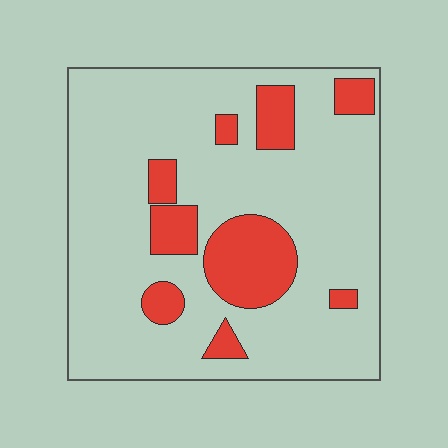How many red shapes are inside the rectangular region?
9.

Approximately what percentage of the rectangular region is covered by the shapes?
Approximately 20%.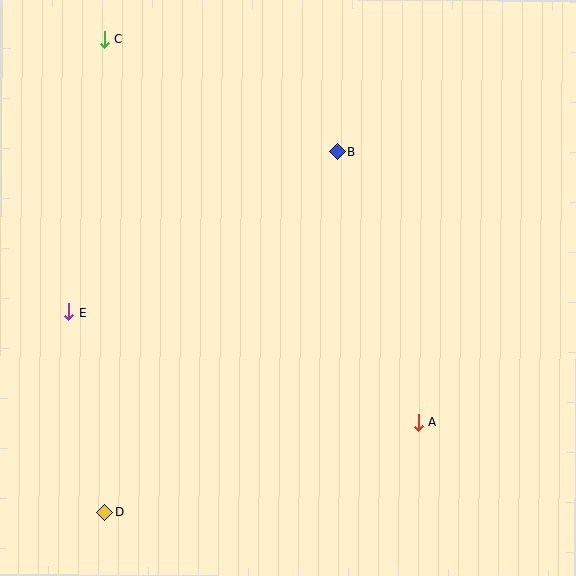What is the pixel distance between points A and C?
The distance between A and C is 495 pixels.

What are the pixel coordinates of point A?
Point A is at (418, 422).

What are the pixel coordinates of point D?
Point D is at (105, 512).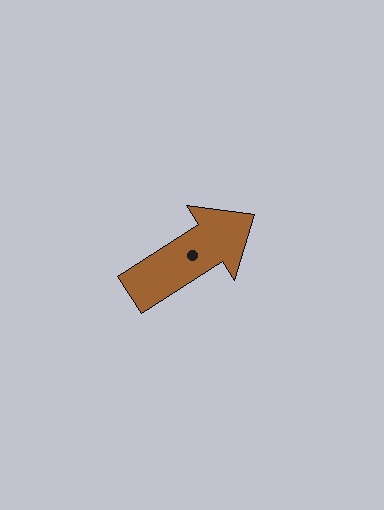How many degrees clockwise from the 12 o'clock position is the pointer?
Approximately 57 degrees.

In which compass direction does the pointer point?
Northeast.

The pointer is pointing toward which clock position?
Roughly 2 o'clock.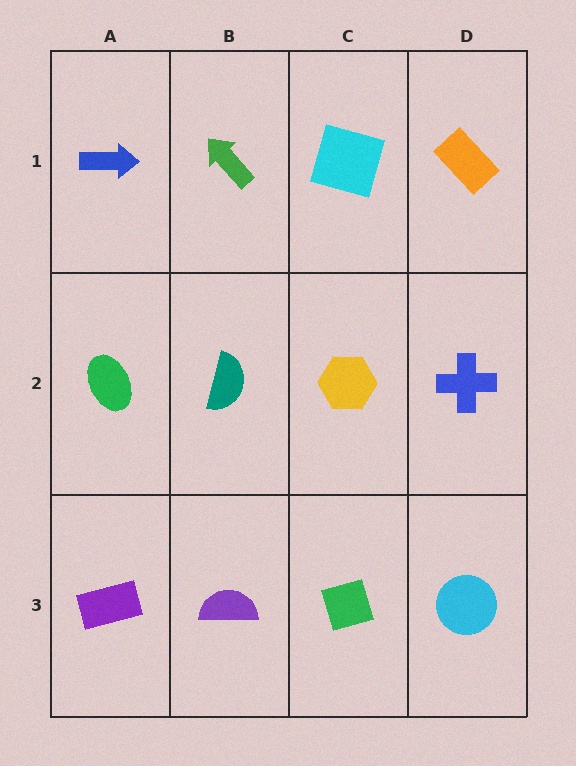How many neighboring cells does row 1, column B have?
3.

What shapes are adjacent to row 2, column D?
An orange rectangle (row 1, column D), a cyan circle (row 3, column D), a yellow hexagon (row 2, column C).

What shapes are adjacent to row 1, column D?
A blue cross (row 2, column D), a cyan square (row 1, column C).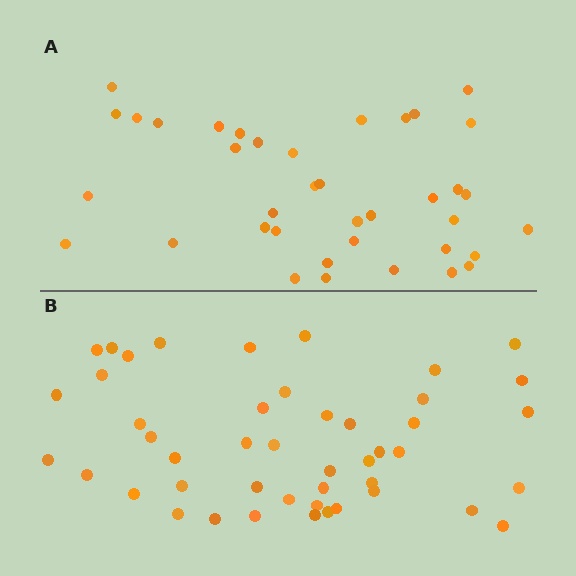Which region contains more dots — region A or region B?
Region B (the bottom region) has more dots.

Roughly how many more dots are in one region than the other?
Region B has roughly 8 or so more dots than region A.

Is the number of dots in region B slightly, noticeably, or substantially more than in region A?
Region B has only slightly more — the two regions are fairly close. The ratio is roughly 1.2 to 1.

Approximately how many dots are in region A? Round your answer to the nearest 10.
About 40 dots. (The exact count is 38, which rounds to 40.)